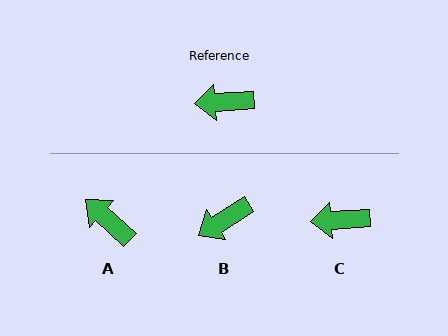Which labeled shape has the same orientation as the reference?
C.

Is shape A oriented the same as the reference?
No, it is off by about 46 degrees.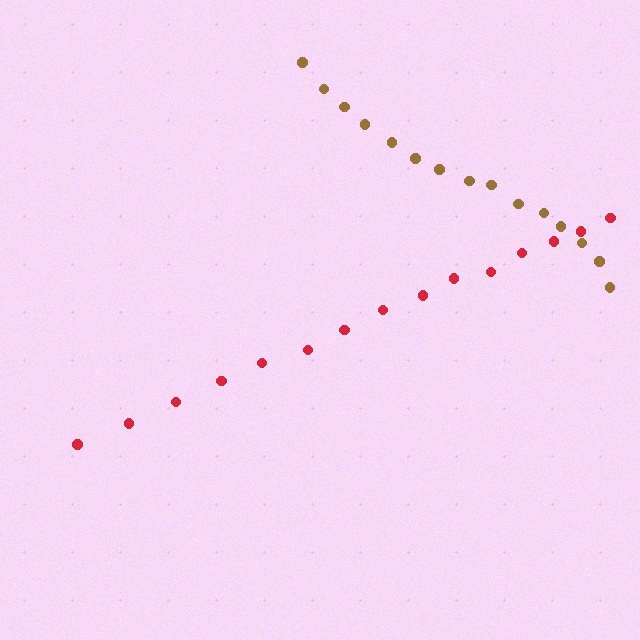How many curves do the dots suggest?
There are 2 distinct paths.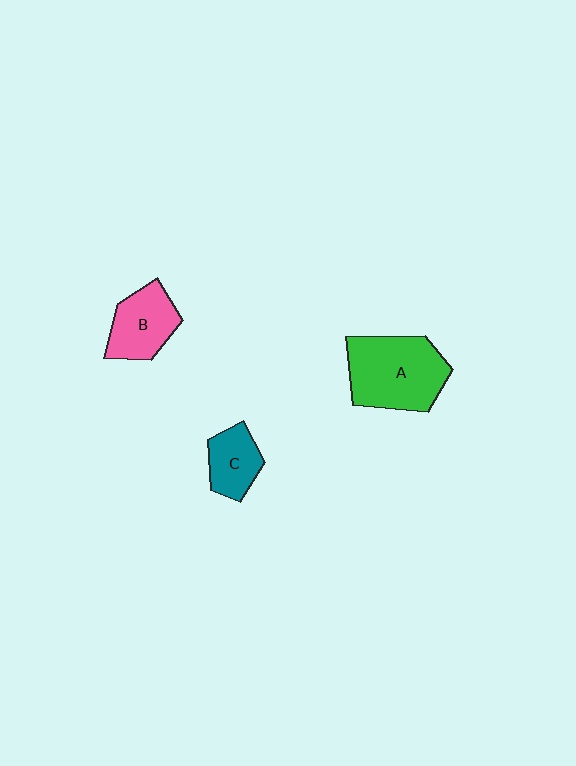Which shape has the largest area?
Shape A (green).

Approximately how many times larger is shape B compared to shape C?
Approximately 1.3 times.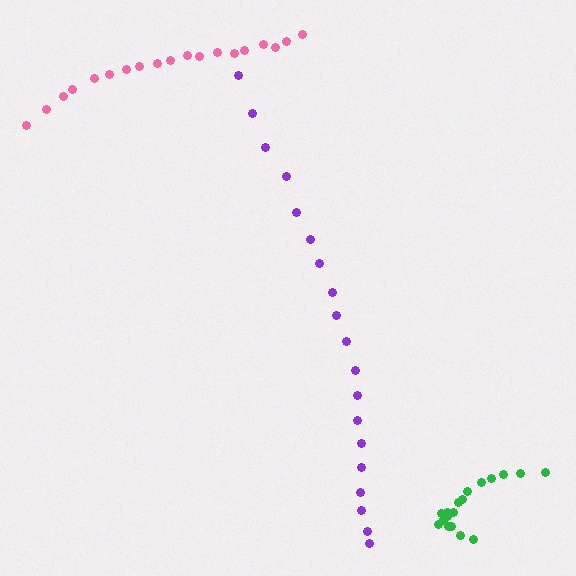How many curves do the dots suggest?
There are 3 distinct paths.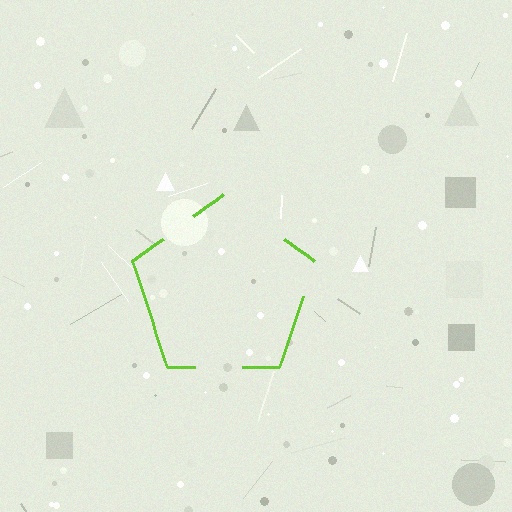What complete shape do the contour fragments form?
The contour fragments form a pentagon.